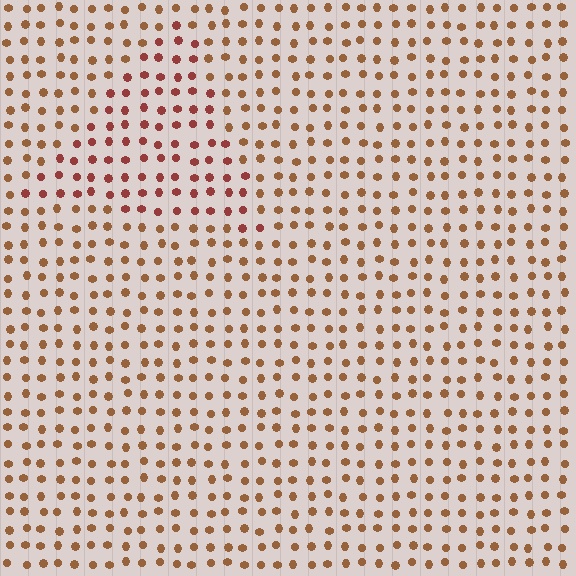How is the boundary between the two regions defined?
The boundary is defined purely by a slight shift in hue (about 26 degrees). Spacing, size, and orientation are identical on both sides.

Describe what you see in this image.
The image is filled with small brown elements in a uniform arrangement. A triangle-shaped region is visible where the elements are tinted to a slightly different hue, forming a subtle color boundary.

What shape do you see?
I see a triangle.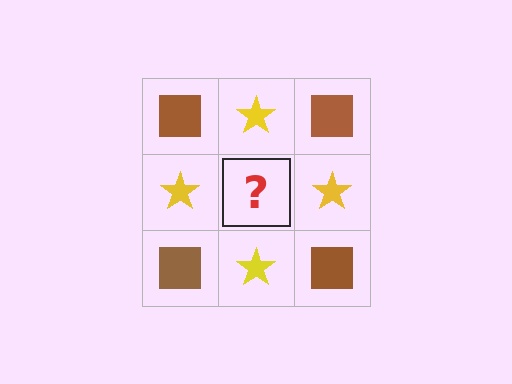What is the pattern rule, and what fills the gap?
The rule is that it alternates brown square and yellow star in a checkerboard pattern. The gap should be filled with a brown square.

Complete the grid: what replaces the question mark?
The question mark should be replaced with a brown square.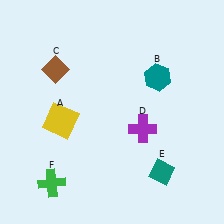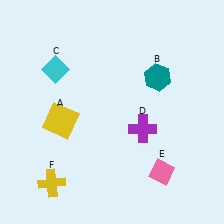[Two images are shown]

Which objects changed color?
C changed from brown to cyan. E changed from teal to pink. F changed from green to yellow.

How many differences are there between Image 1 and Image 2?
There are 3 differences between the two images.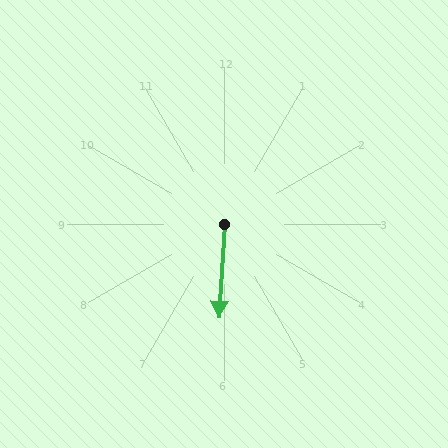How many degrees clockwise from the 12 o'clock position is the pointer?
Approximately 183 degrees.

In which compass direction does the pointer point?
South.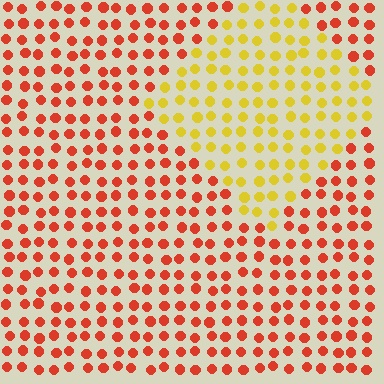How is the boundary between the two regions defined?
The boundary is defined purely by a slight shift in hue (about 48 degrees). Spacing, size, and orientation are identical on both sides.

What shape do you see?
I see a diamond.